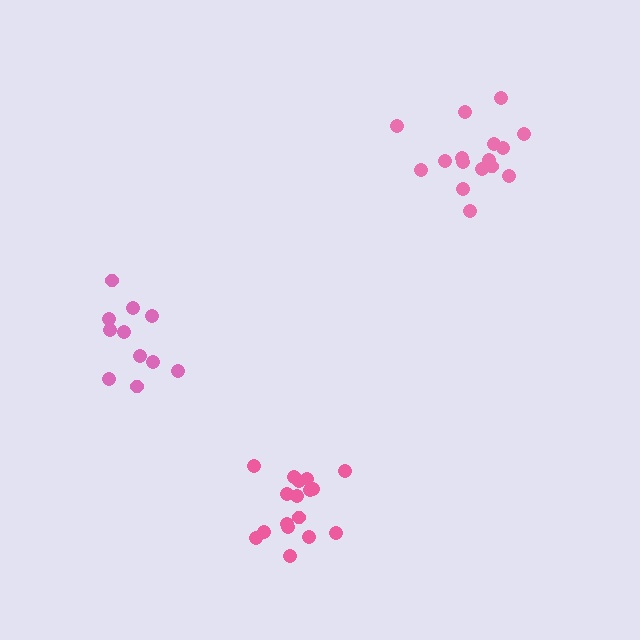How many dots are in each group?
Group 1: 17 dots, Group 2: 16 dots, Group 3: 11 dots (44 total).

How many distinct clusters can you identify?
There are 3 distinct clusters.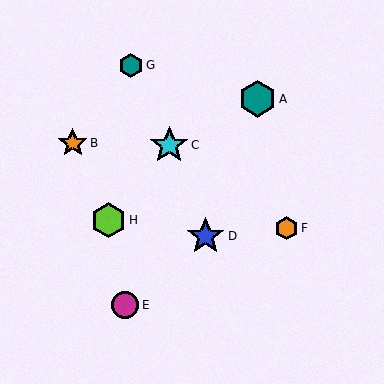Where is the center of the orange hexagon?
The center of the orange hexagon is at (287, 228).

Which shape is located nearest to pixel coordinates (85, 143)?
The orange star (labeled B) at (73, 143) is nearest to that location.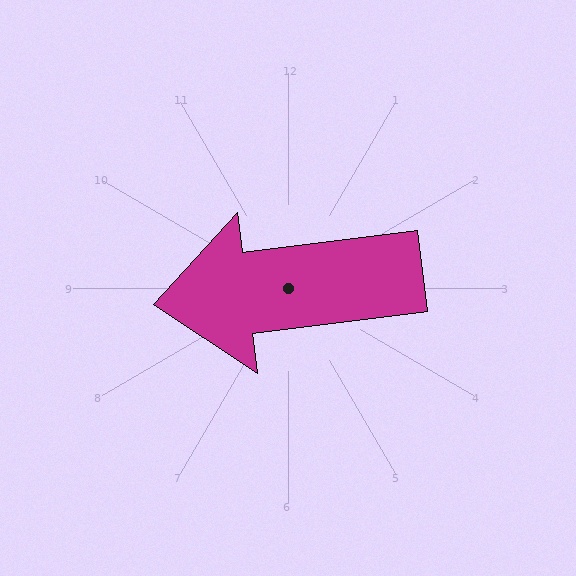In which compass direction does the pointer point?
West.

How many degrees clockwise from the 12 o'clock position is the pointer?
Approximately 263 degrees.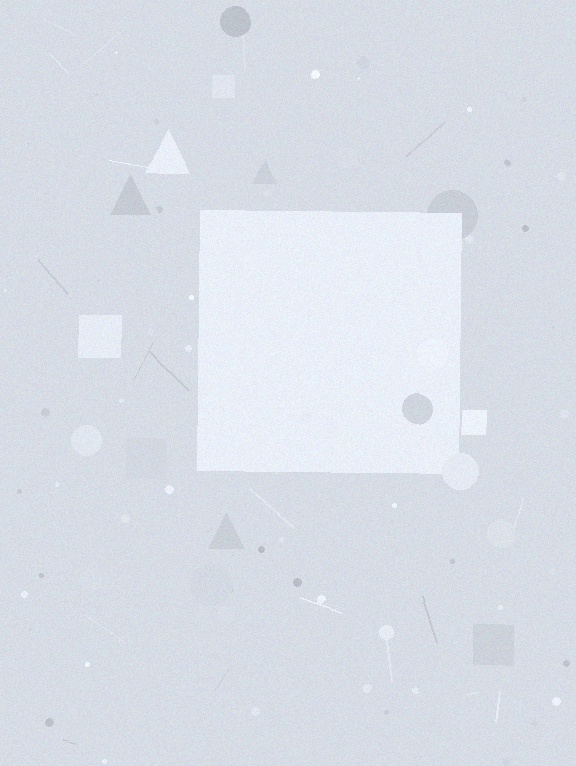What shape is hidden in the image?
A square is hidden in the image.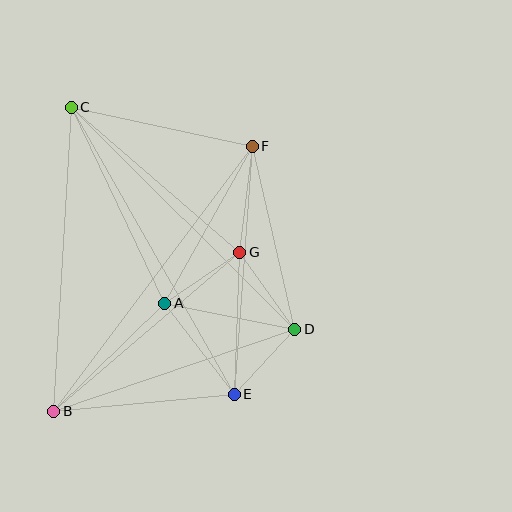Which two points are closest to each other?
Points D and E are closest to each other.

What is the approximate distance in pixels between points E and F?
The distance between E and F is approximately 248 pixels.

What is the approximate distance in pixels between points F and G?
The distance between F and G is approximately 107 pixels.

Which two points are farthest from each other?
Points B and F are farthest from each other.